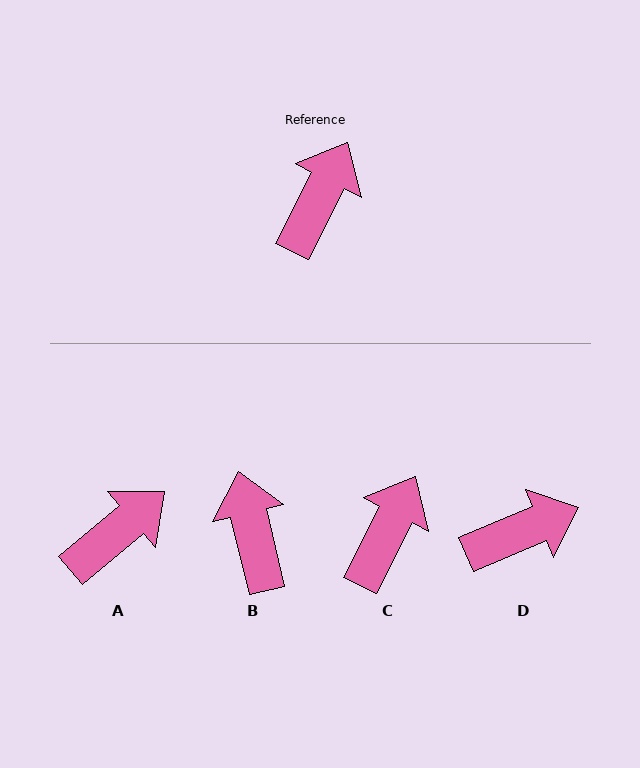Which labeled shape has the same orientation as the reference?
C.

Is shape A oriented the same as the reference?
No, it is off by about 23 degrees.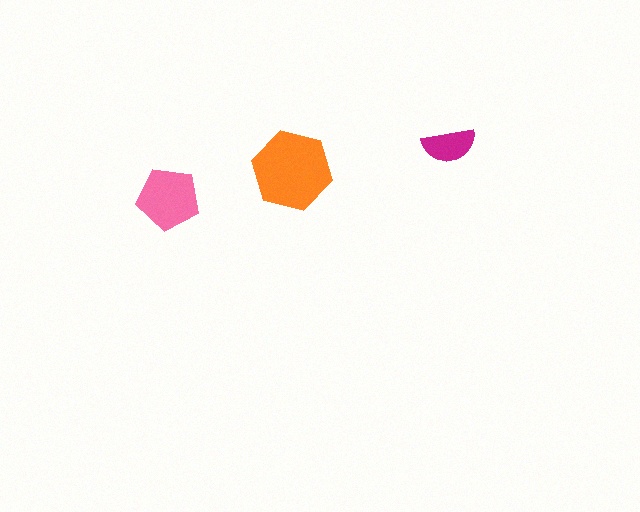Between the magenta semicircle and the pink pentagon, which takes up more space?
The pink pentagon.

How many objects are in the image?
There are 3 objects in the image.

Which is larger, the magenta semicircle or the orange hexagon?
The orange hexagon.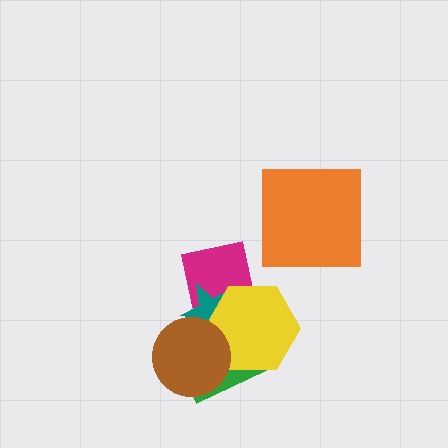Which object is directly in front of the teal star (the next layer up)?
The yellow hexagon is directly in front of the teal star.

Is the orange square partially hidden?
No, no other shape covers it.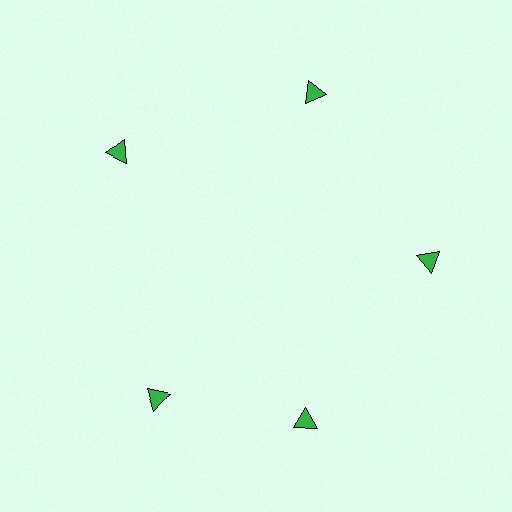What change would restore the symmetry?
The symmetry would be restored by rotating it back into even spacing with its neighbors so that all 5 triangles sit at equal angles and equal distance from the center.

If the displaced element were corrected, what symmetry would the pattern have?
It would have 5-fold rotational symmetry — the pattern would map onto itself every 72 degrees.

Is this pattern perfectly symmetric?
No. The 5 green triangles are arranged in a ring, but one element near the 8 o'clock position is rotated out of alignment along the ring, breaking the 5-fold rotational symmetry.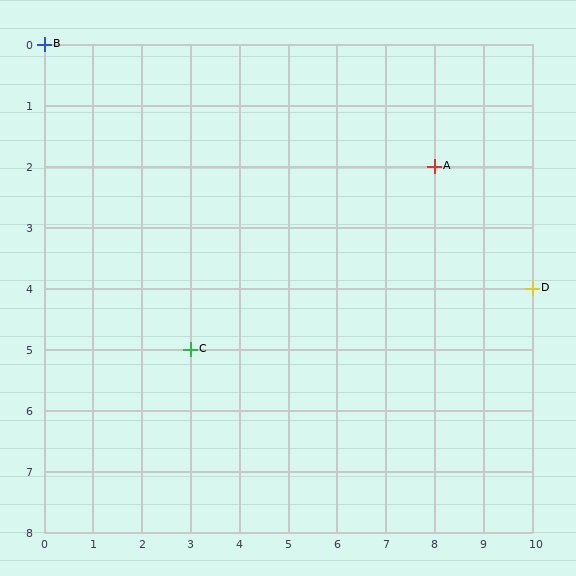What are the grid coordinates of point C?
Point C is at grid coordinates (3, 5).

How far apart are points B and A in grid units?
Points B and A are 8 columns and 2 rows apart (about 8.2 grid units diagonally).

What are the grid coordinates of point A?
Point A is at grid coordinates (8, 2).